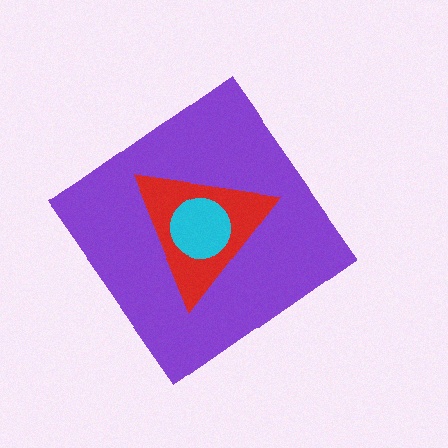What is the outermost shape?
The purple diamond.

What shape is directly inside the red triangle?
The cyan circle.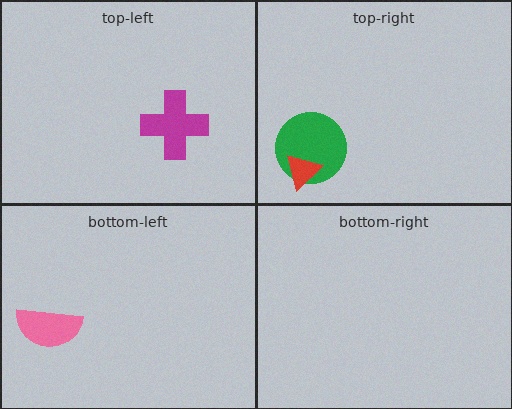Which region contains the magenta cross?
The top-left region.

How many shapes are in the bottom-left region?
1.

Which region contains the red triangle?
The top-right region.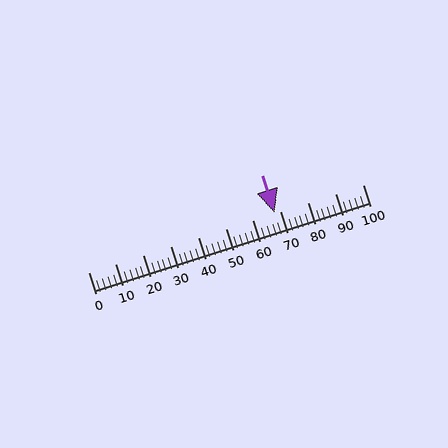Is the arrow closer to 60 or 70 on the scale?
The arrow is closer to 70.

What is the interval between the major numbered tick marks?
The major tick marks are spaced 10 units apart.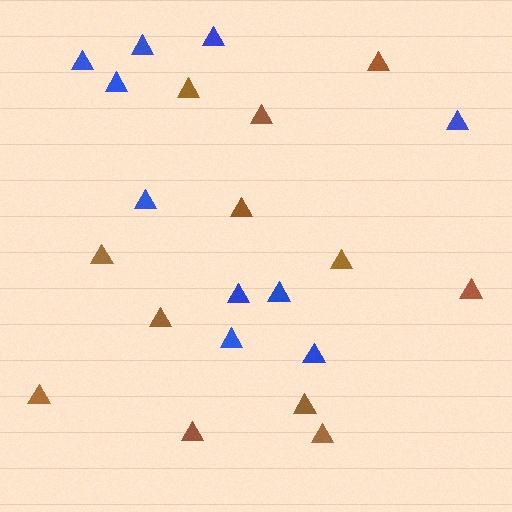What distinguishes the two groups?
There are 2 groups: one group of brown triangles (12) and one group of blue triangles (10).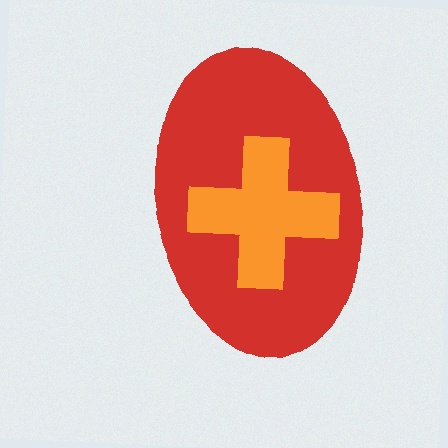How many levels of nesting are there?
2.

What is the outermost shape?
The red ellipse.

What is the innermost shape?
The orange cross.